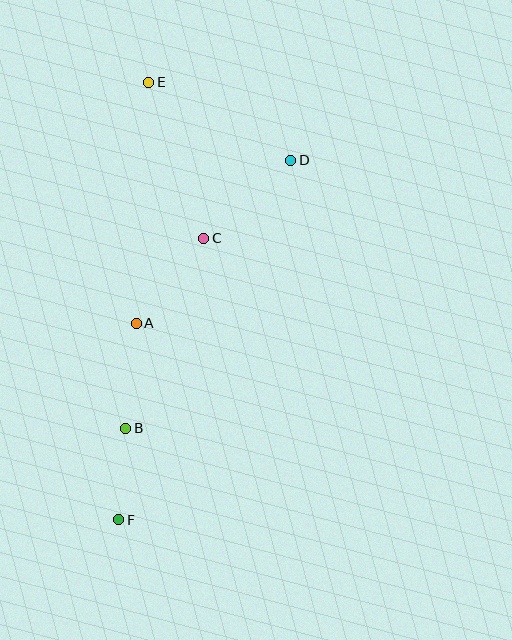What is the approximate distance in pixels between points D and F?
The distance between D and F is approximately 399 pixels.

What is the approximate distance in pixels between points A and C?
The distance between A and C is approximately 109 pixels.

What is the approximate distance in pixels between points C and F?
The distance between C and F is approximately 294 pixels.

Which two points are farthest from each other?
Points E and F are farthest from each other.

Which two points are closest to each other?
Points B and F are closest to each other.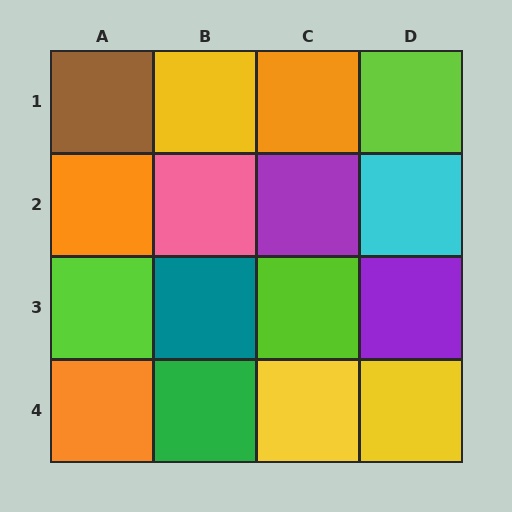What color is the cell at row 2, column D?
Cyan.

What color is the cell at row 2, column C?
Purple.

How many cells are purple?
2 cells are purple.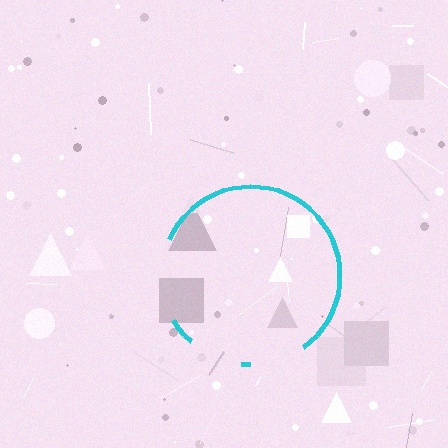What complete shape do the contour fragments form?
The contour fragments form a circle.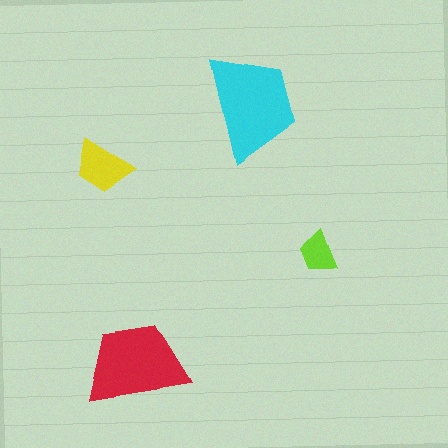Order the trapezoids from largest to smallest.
the cyan one, the red one, the yellow one, the lime one.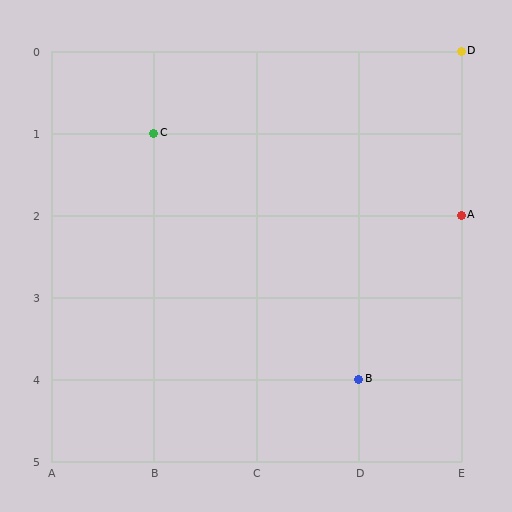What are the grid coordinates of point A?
Point A is at grid coordinates (E, 2).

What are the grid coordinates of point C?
Point C is at grid coordinates (B, 1).